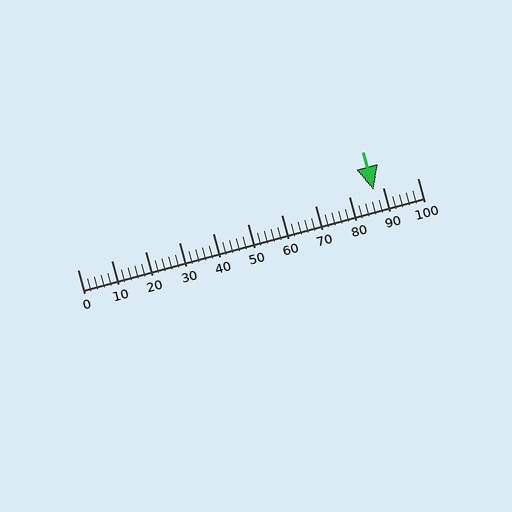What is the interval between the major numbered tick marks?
The major tick marks are spaced 10 units apart.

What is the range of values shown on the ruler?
The ruler shows values from 0 to 100.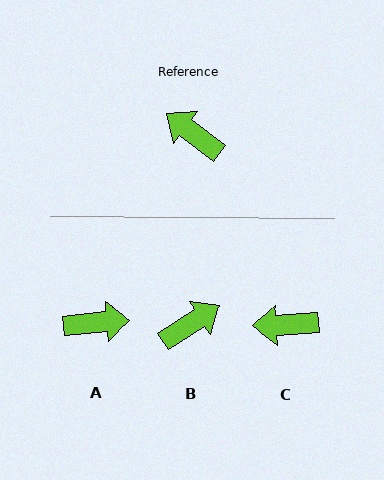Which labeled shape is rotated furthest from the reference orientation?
A, about 137 degrees away.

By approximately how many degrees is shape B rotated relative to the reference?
Approximately 110 degrees clockwise.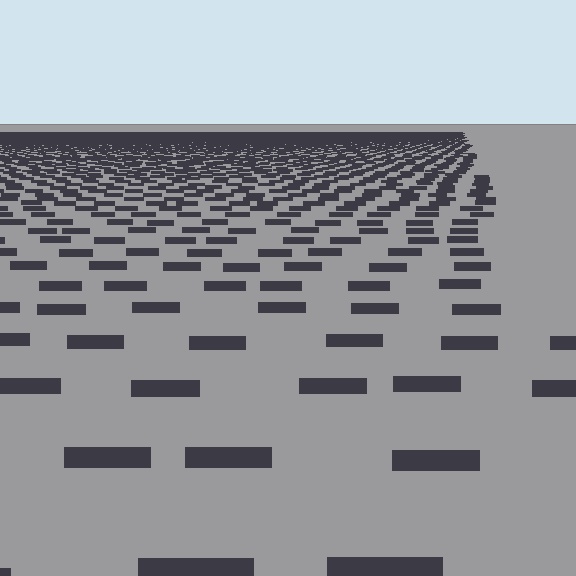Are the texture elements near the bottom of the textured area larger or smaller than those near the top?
Larger. Near the bottom, elements are closer to the viewer and appear at a bigger on-screen size.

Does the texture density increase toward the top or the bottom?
Density increases toward the top.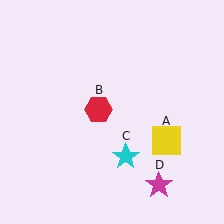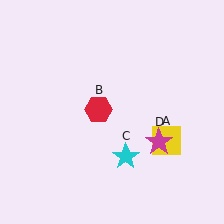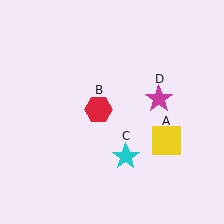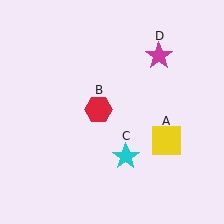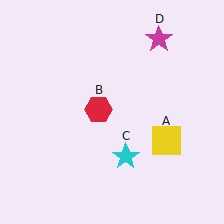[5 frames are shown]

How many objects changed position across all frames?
1 object changed position: magenta star (object D).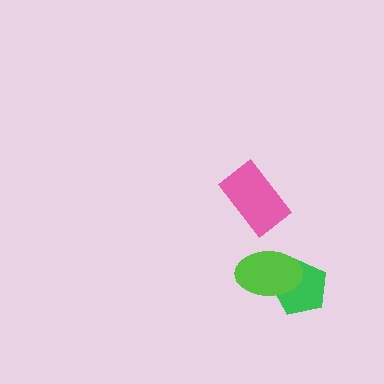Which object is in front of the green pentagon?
The lime ellipse is in front of the green pentagon.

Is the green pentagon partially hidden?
Yes, it is partially covered by another shape.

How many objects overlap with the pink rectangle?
0 objects overlap with the pink rectangle.